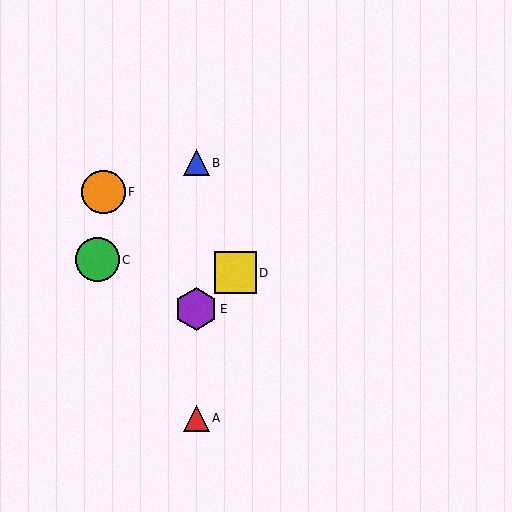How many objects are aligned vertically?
3 objects (A, B, E) are aligned vertically.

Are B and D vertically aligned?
No, B is at x≈196 and D is at x≈235.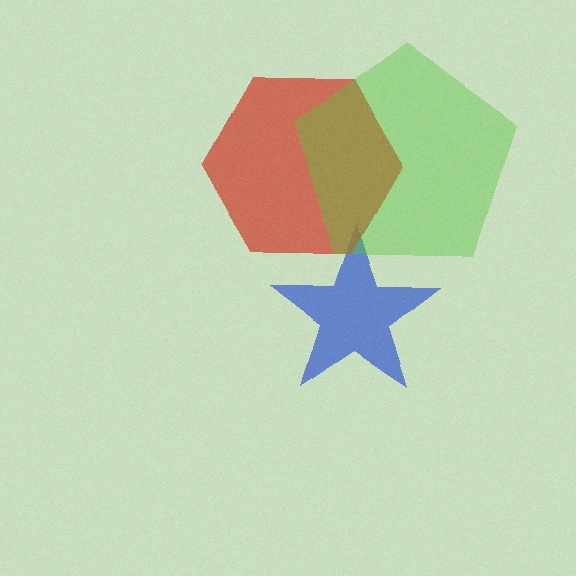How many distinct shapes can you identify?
There are 3 distinct shapes: a blue star, a red hexagon, a lime pentagon.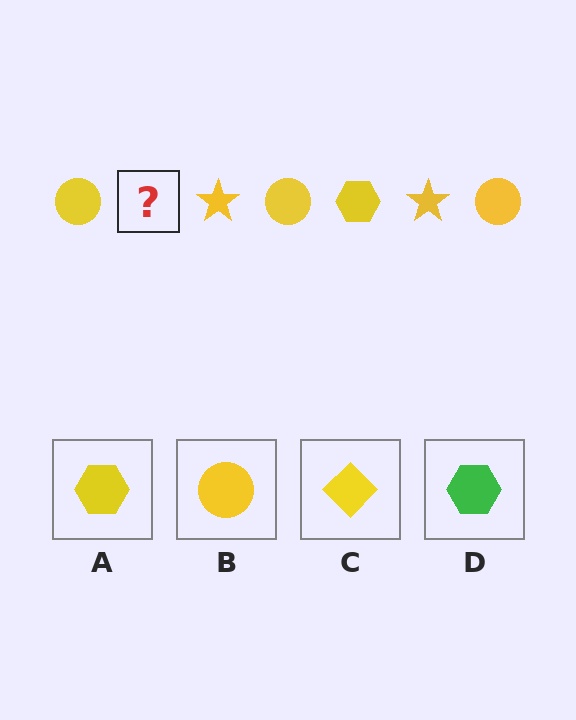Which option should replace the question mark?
Option A.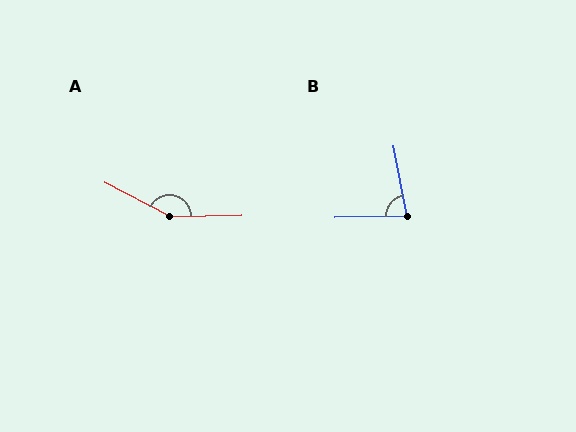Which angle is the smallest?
B, at approximately 80 degrees.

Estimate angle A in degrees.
Approximately 152 degrees.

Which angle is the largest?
A, at approximately 152 degrees.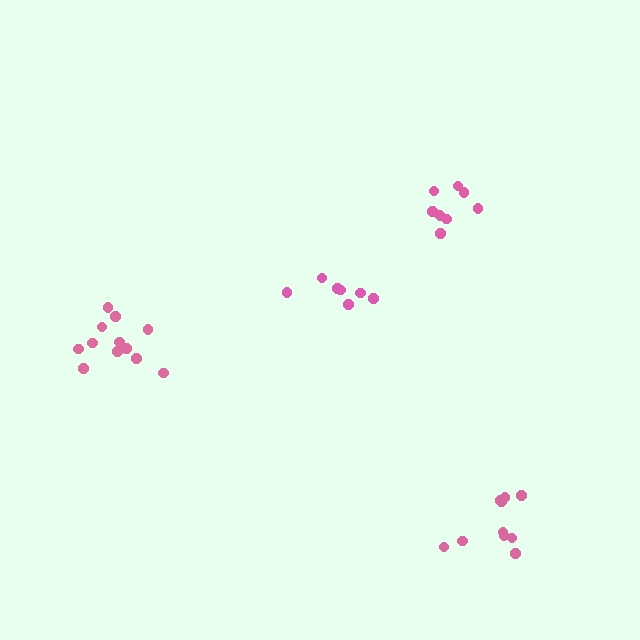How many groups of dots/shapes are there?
There are 4 groups.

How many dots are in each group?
Group 1: 7 dots, Group 2: 10 dots, Group 3: 12 dots, Group 4: 8 dots (37 total).